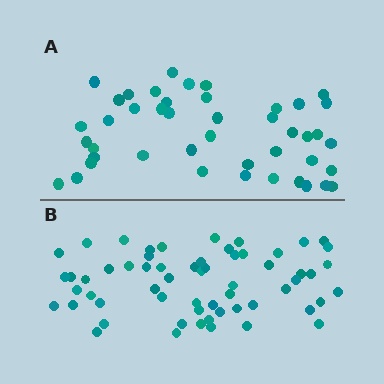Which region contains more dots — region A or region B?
Region B (the bottom region) has more dots.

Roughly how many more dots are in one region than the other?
Region B has approximately 15 more dots than region A.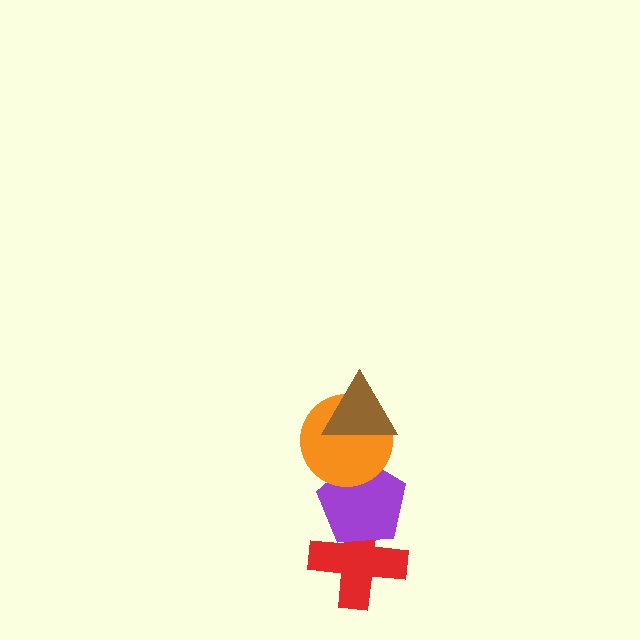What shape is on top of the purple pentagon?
The orange circle is on top of the purple pentagon.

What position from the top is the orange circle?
The orange circle is 2nd from the top.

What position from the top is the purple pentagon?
The purple pentagon is 3rd from the top.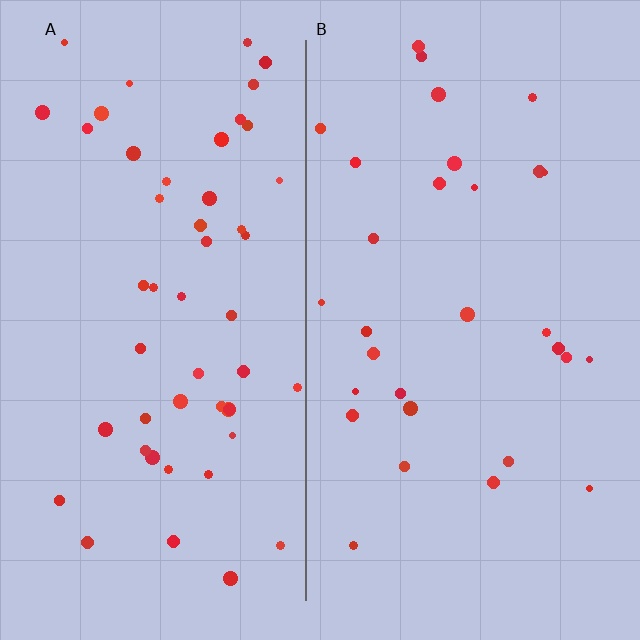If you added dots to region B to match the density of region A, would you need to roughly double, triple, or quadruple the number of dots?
Approximately double.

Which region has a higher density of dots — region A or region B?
A (the left).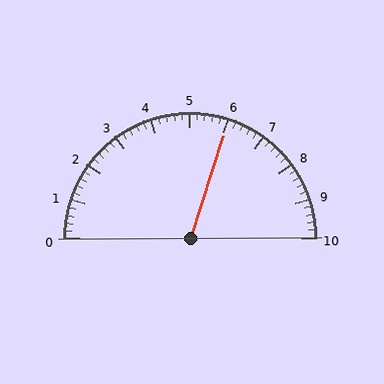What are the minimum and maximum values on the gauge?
The gauge ranges from 0 to 10.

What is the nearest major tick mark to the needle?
The nearest major tick mark is 6.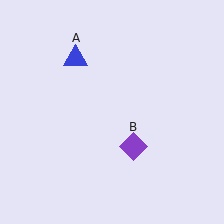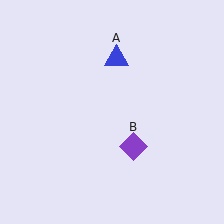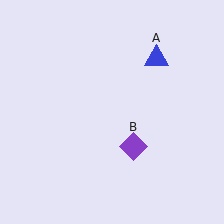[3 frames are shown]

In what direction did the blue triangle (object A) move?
The blue triangle (object A) moved right.